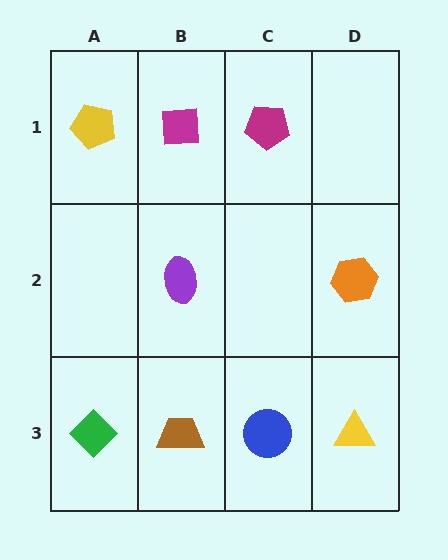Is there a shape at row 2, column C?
No, that cell is empty.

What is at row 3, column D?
A yellow triangle.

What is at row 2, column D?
An orange hexagon.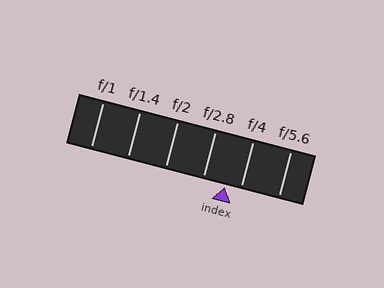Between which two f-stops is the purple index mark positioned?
The index mark is between f/2.8 and f/4.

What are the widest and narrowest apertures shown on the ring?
The widest aperture shown is f/1 and the narrowest is f/5.6.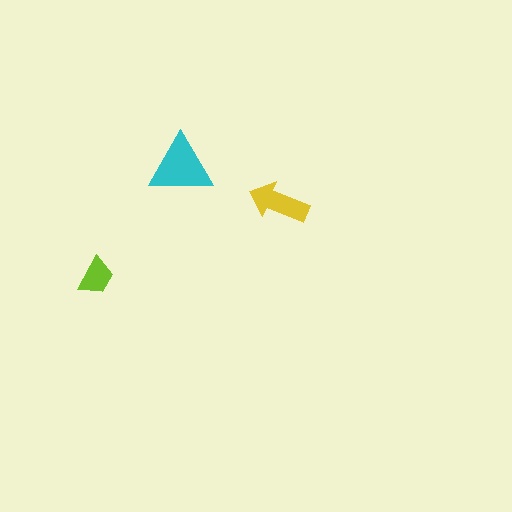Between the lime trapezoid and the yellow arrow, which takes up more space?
The yellow arrow.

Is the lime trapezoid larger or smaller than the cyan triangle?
Smaller.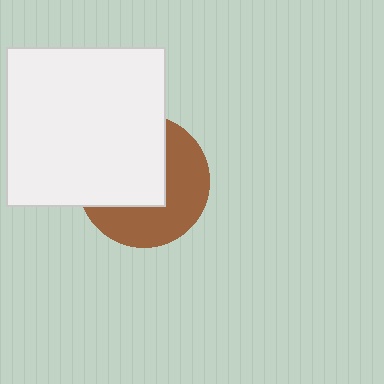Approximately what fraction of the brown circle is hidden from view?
Roughly 52% of the brown circle is hidden behind the white square.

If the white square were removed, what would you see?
You would see the complete brown circle.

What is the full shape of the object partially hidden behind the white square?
The partially hidden object is a brown circle.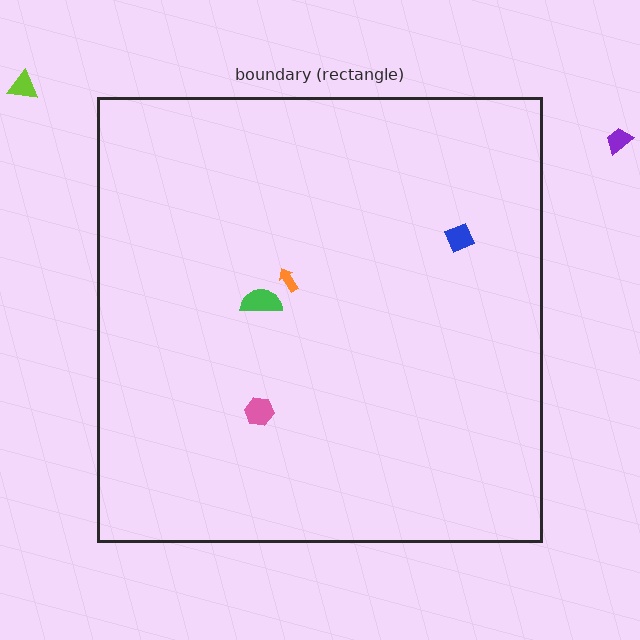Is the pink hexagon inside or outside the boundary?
Inside.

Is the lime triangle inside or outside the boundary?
Outside.